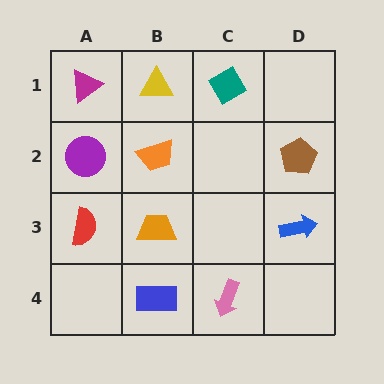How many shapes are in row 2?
3 shapes.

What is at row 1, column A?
A magenta triangle.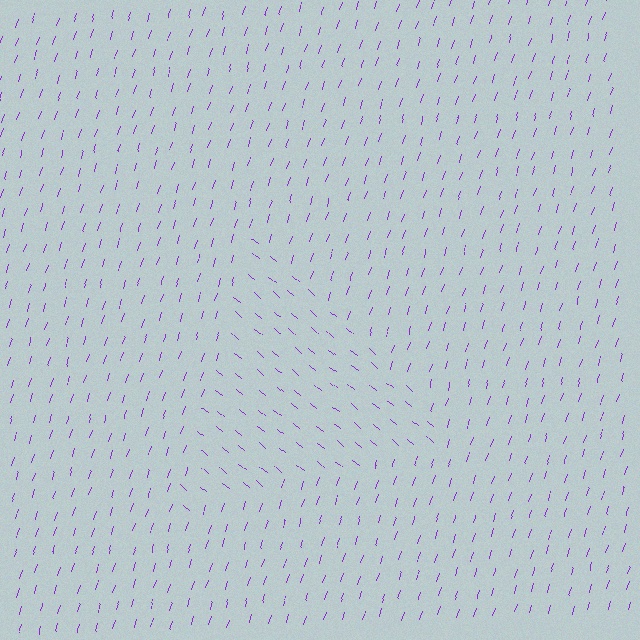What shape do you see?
I see a triangle.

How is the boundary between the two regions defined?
The boundary is defined purely by a change in line orientation (approximately 69 degrees difference). All lines are the same color and thickness.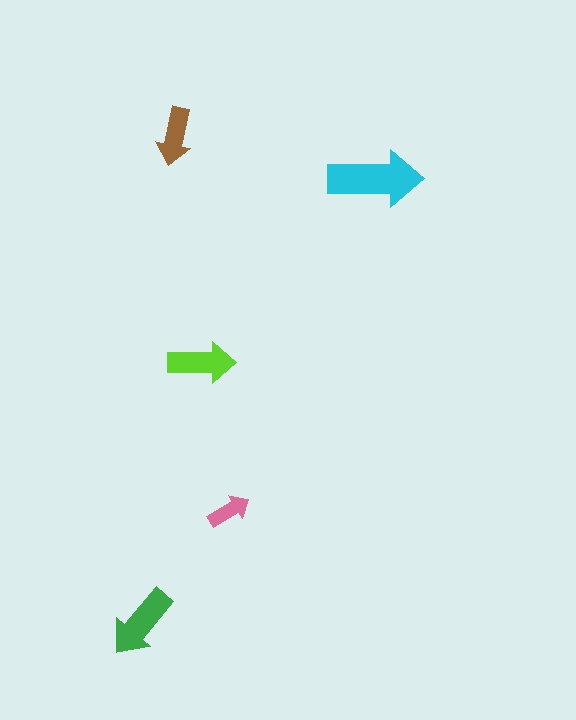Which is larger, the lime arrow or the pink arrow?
The lime one.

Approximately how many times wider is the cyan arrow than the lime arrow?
About 1.5 times wider.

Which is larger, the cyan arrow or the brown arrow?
The cyan one.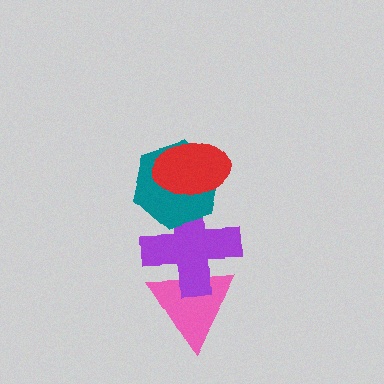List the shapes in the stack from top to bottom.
From top to bottom: the red ellipse, the teal hexagon, the purple cross, the pink triangle.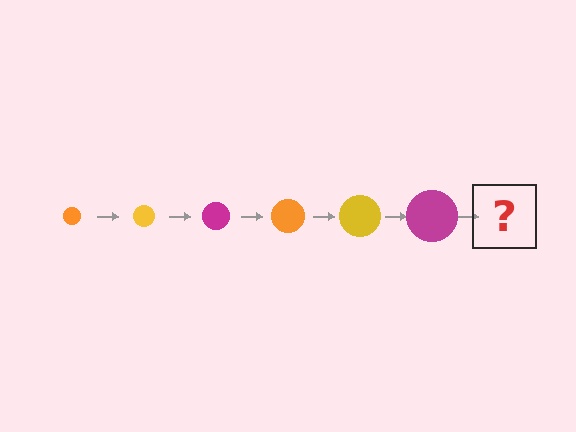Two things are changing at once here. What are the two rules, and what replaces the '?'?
The two rules are that the circle grows larger each step and the color cycles through orange, yellow, and magenta. The '?' should be an orange circle, larger than the previous one.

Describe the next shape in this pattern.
It should be an orange circle, larger than the previous one.